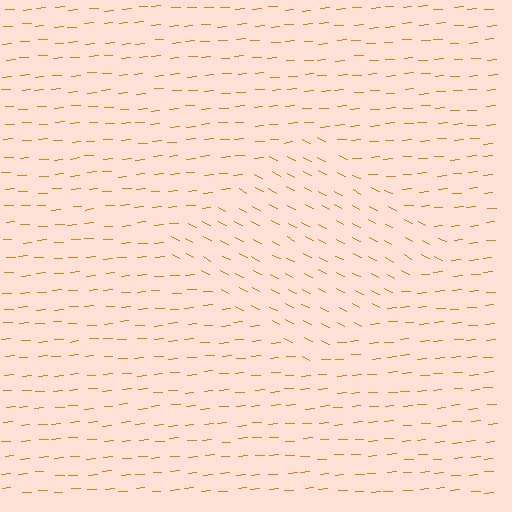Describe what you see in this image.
The image is filled with small orange line segments. A diamond region in the image has lines oriented differently from the surrounding lines, creating a visible texture boundary.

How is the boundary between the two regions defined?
The boundary is defined purely by a change in line orientation (approximately 31 degrees difference). All lines are the same color and thickness.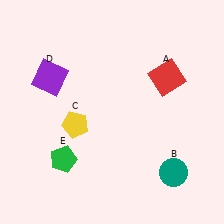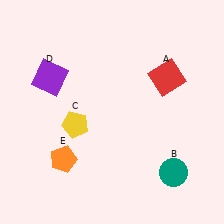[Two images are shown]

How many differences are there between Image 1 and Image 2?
There is 1 difference between the two images.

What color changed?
The pentagon (E) changed from green in Image 1 to orange in Image 2.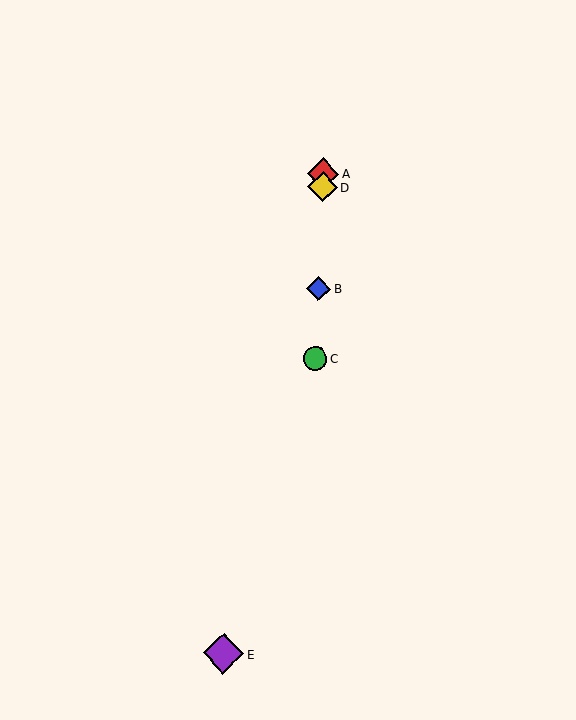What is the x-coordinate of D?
Object D is at x≈323.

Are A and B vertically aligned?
Yes, both are at x≈323.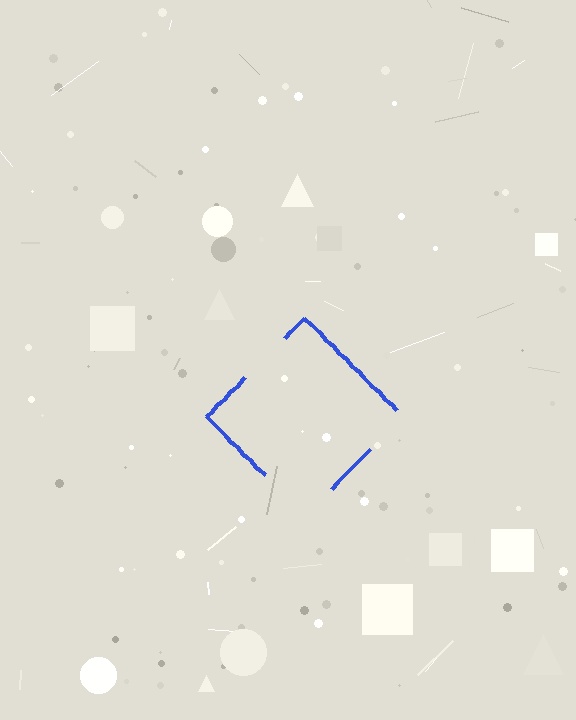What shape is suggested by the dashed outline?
The dashed outline suggests a diamond.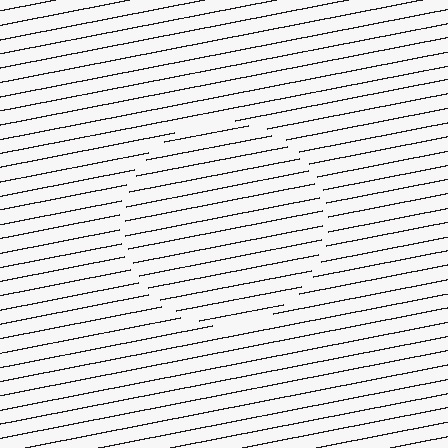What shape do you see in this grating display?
An illusory circle. The interior of the shape contains the same grating, shifted by half a period — the contour is defined by the phase discontinuity where line-ends from the inner and outer gratings abut.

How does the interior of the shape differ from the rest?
The interior of the shape contains the same grating, shifted by half a period — the contour is defined by the phase discontinuity where line-ends from the inner and outer gratings abut.